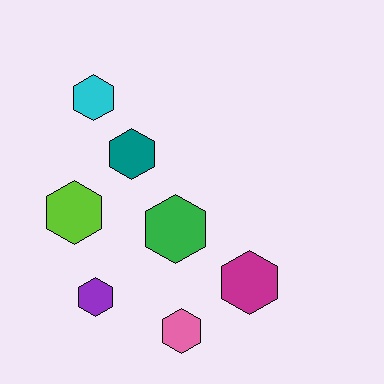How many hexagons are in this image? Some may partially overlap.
There are 7 hexagons.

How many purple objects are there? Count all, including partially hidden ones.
There is 1 purple object.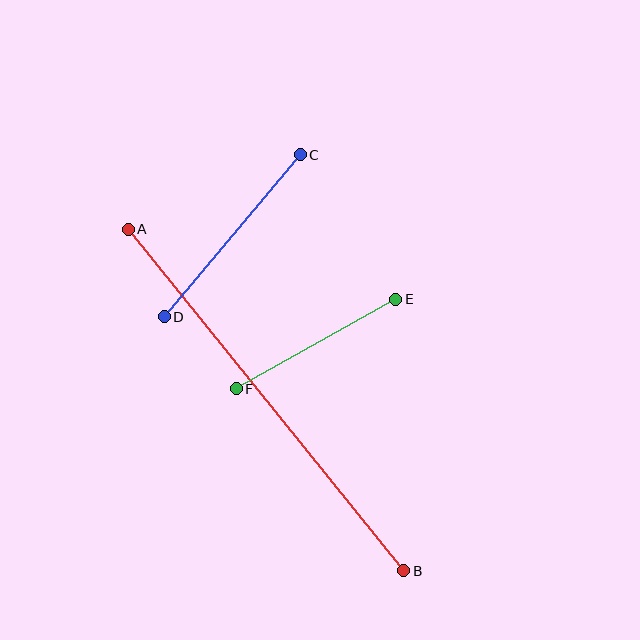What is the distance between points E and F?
The distance is approximately 183 pixels.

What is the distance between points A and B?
The distance is approximately 439 pixels.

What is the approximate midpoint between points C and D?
The midpoint is at approximately (232, 236) pixels.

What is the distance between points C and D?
The distance is approximately 212 pixels.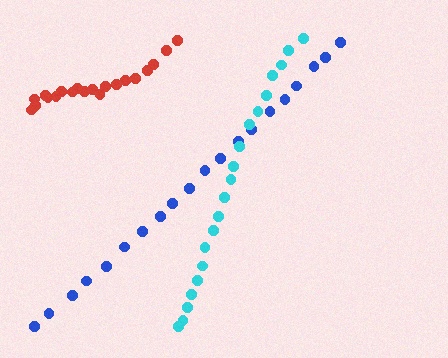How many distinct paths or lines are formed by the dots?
There are 3 distinct paths.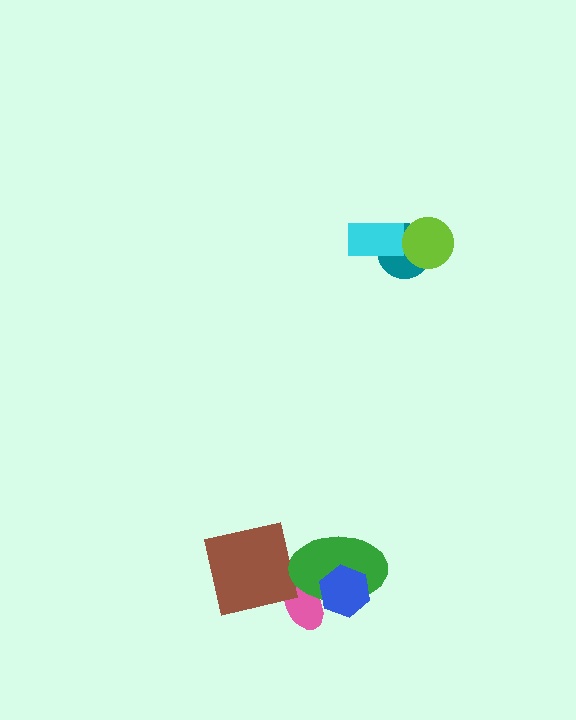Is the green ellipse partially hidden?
Yes, it is partially covered by another shape.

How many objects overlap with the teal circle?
2 objects overlap with the teal circle.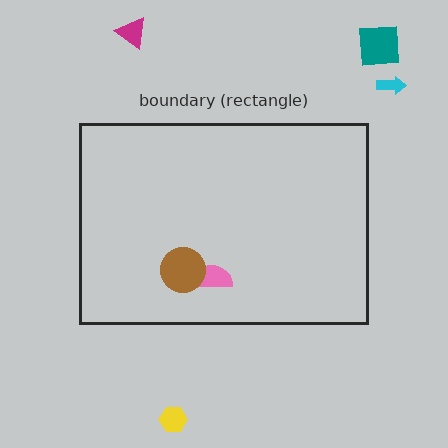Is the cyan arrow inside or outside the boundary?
Outside.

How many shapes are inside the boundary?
2 inside, 4 outside.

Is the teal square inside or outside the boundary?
Outside.